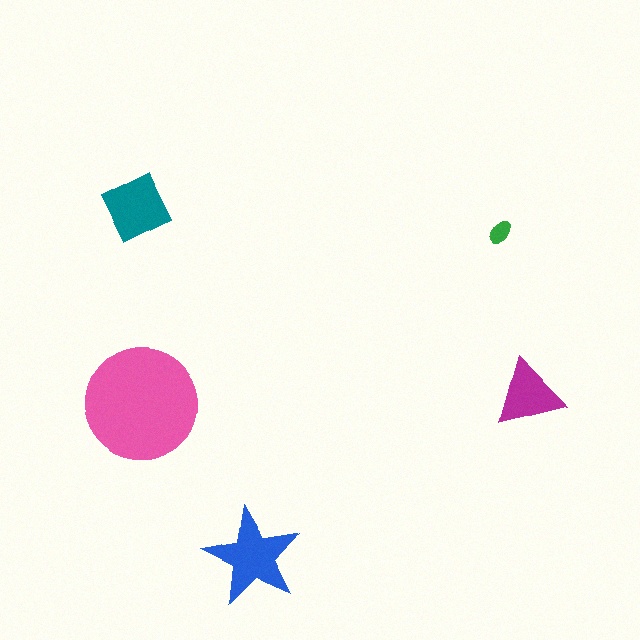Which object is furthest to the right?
The magenta triangle is rightmost.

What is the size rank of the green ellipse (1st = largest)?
5th.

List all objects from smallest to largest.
The green ellipse, the magenta triangle, the teal diamond, the blue star, the pink circle.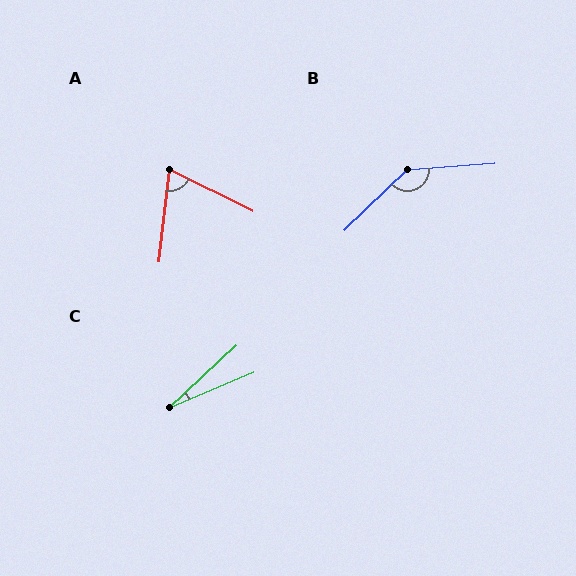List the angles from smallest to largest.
C (20°), A (70°), B (140°).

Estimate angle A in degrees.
Approximately 70 degrees.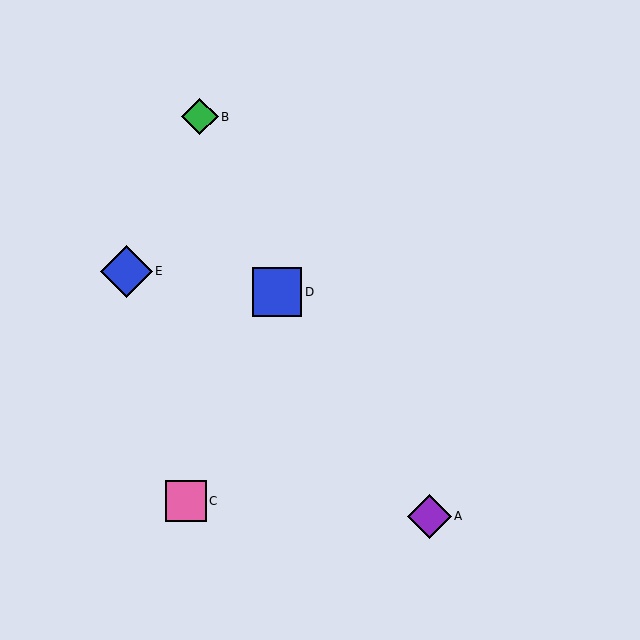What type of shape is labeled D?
Shape D is a blue square.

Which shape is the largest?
The blue diamond (labeled E) is the largest.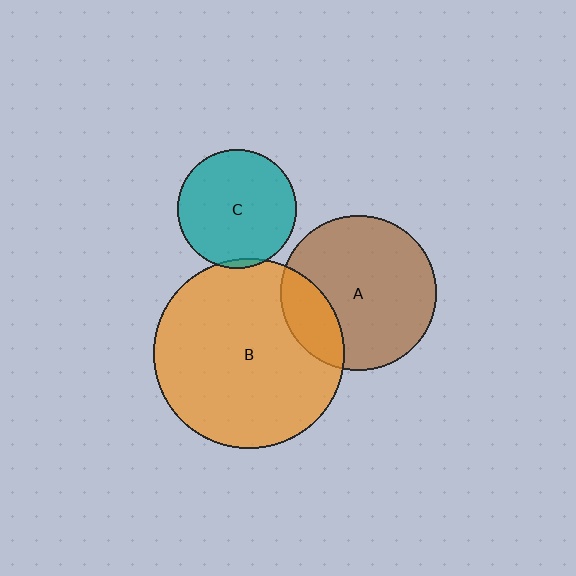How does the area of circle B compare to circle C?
Approximately 2.6 times.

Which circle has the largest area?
Circle B (orange).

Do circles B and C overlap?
Yes.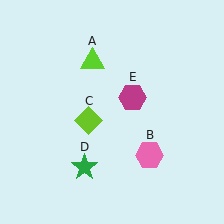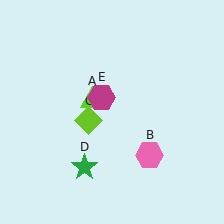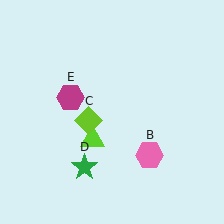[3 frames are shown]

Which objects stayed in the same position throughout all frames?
Pink hexagon (object B) and lime diamond (object C) and green star (object D) remained stationary.